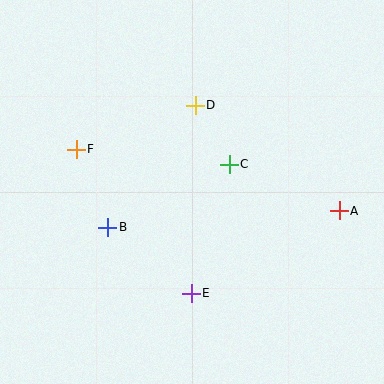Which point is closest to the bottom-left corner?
Point B is closest to the bottom-left corner.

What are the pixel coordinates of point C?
Point C is at (229, 164).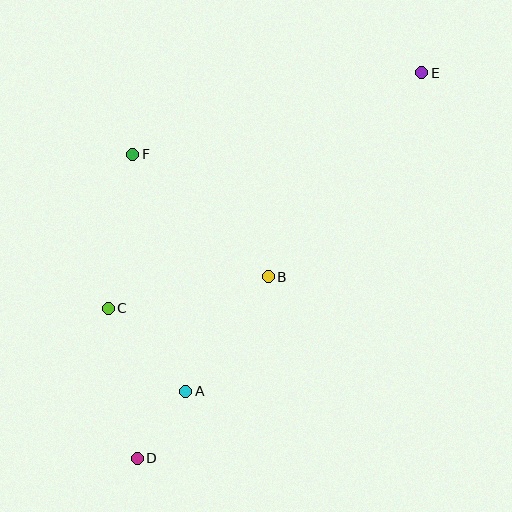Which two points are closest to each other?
Points A and D are closest to each other.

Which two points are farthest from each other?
Points D and E are farthest from each other.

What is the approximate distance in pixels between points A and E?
The distance between A and E is approximately 397 pixels.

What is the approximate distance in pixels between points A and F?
The distance between A and F is approximately 243 pixels.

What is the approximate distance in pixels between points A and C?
The distance between A and C is approximately 114 pixels.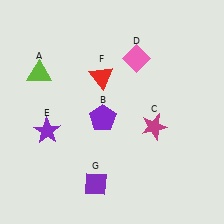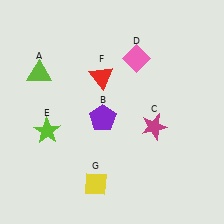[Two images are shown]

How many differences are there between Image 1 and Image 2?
There are 2 differences between the two images.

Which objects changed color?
E changed from purple to lime. G changed from purple to yellow.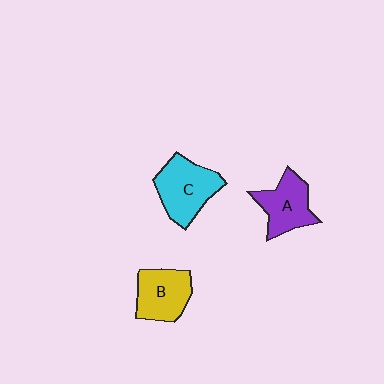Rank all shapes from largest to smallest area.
From largest to smallest: C (cyan), B (yellow), A (purple).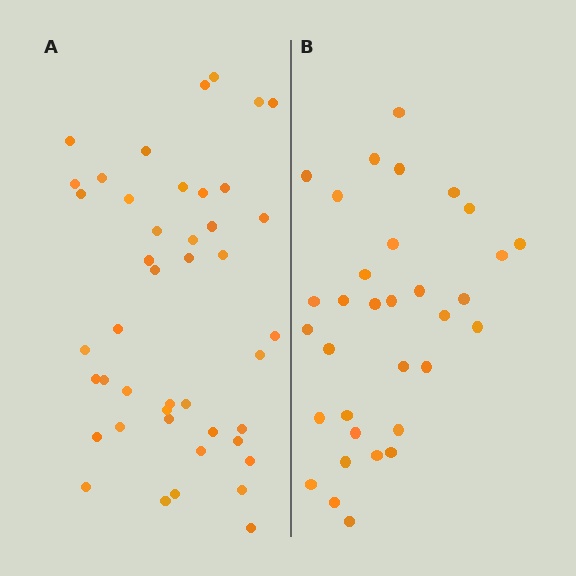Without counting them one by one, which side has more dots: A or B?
Region A (the left region) has more dots.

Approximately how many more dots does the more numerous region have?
Region A has roughly 12 or so more dots than region B.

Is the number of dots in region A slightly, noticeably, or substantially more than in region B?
Region A has noticeably more, but not dramatically so. The ratio is roughly 1.3 to 1.